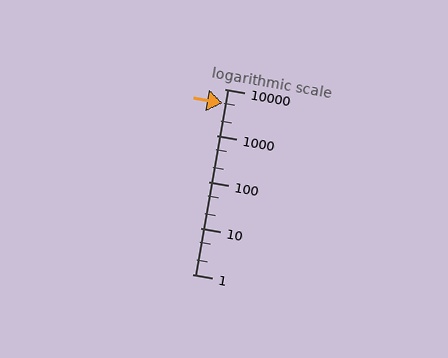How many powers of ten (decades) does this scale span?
The scale spans 4 decades, from 1 to 10000.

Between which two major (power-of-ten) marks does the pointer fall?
The pointer is between 1000 and 10000.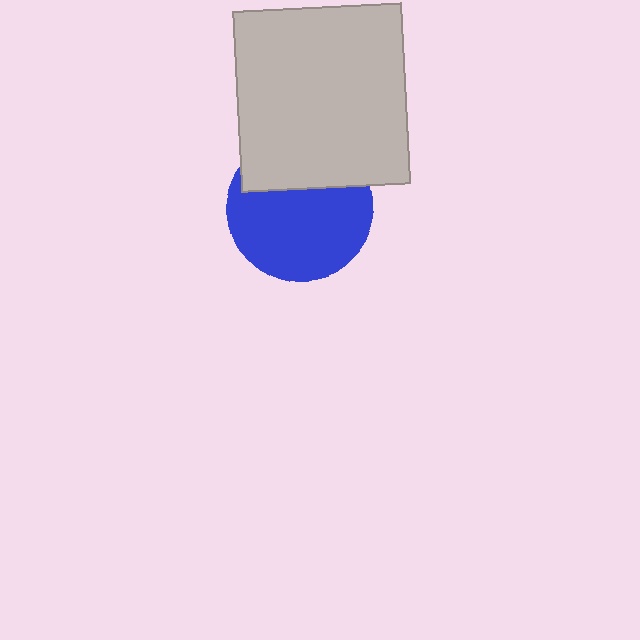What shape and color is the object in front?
The object in front is a light gray rectangle.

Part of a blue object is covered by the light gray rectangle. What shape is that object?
It is a circle.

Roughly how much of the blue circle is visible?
Most of it is visible (roughly 67%).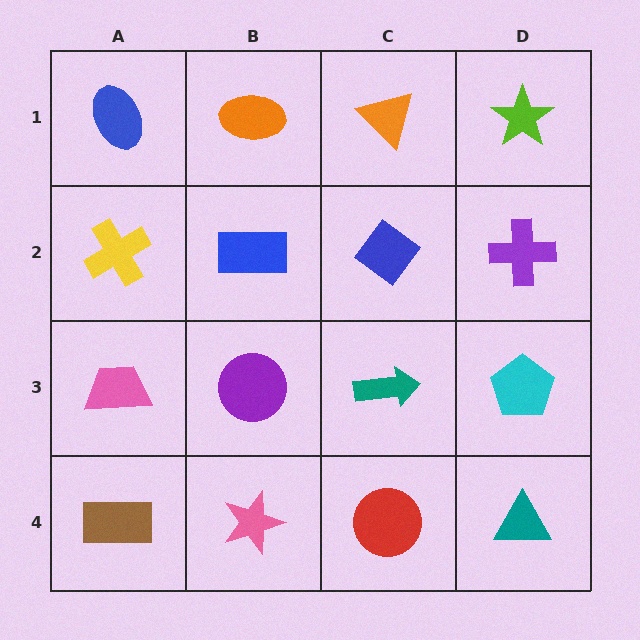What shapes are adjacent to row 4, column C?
A teal arrow (row 3, column C), a pink star (row 4, column B), a teal triangle (row 4, column D).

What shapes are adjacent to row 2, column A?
A blue ellipse (row 1, column A), a pink trapezoid (row 3, column A), a blue rectangle (row 2, column B).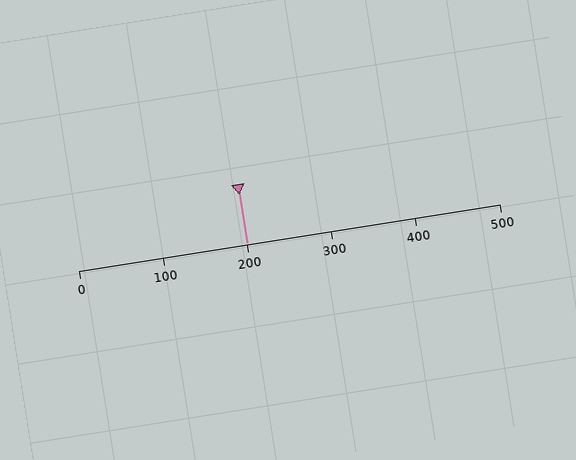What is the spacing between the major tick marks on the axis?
The major ticks are spaced 100 apart.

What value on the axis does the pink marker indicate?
The marker indicates approximately 200.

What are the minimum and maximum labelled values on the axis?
The axis runs from 0 to 500.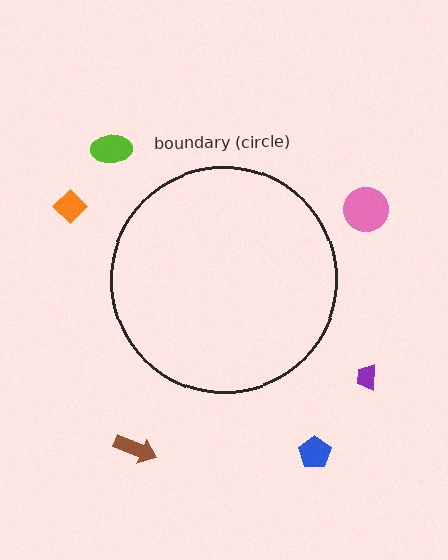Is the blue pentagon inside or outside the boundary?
Outside.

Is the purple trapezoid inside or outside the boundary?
Outside.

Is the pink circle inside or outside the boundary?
Outside.